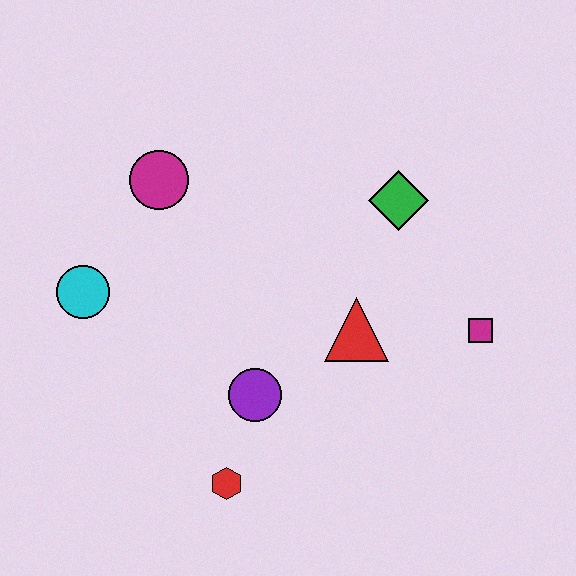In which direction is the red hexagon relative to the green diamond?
The red hexagon is below the green diamond.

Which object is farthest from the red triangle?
The cyan circle is farthest from the red triangle.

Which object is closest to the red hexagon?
The purple circle is closest to the red hexagon.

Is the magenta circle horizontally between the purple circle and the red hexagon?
No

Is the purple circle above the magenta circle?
No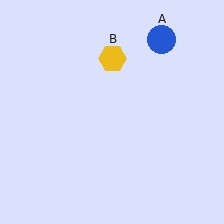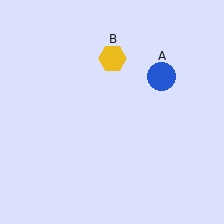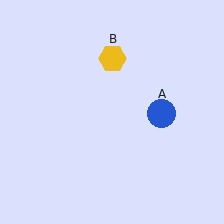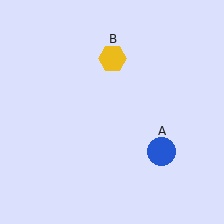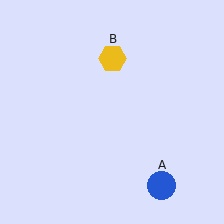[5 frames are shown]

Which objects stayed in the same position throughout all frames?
Yellow hexagon (object B) remained stationary.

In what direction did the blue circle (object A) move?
The blue circle (object A) moved down.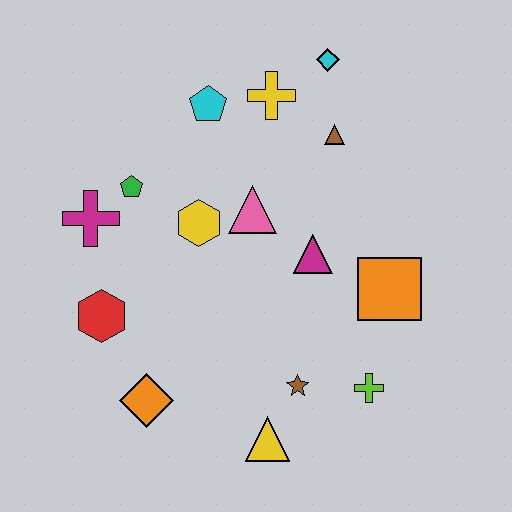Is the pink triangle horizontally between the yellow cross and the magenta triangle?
No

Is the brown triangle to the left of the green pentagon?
No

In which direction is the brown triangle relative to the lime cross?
The brown triangle is above the lime cross.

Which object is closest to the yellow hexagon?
The pink triangle is closest to the yellow hexagon.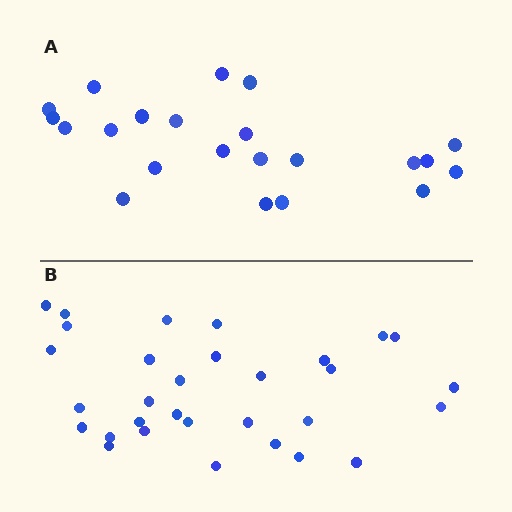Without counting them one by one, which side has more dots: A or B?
Region B (the bottom region) has more dots.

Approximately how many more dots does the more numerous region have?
Region B has roughly 8 or so more dots than region A.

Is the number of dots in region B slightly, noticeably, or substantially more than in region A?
Region B has noticeably more, but not dramatically so. The ratio is roughly 1.4 to 1.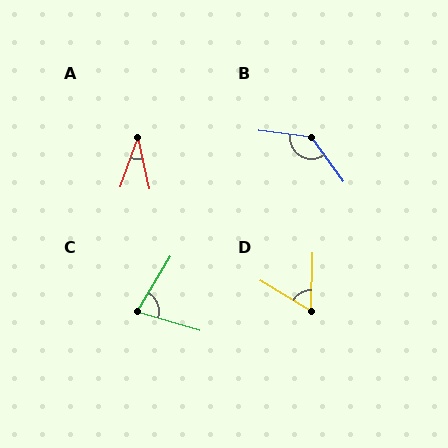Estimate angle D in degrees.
Approximately 60 degrees.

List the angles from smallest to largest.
A (31°), D (60°), C (75°), B (133°).